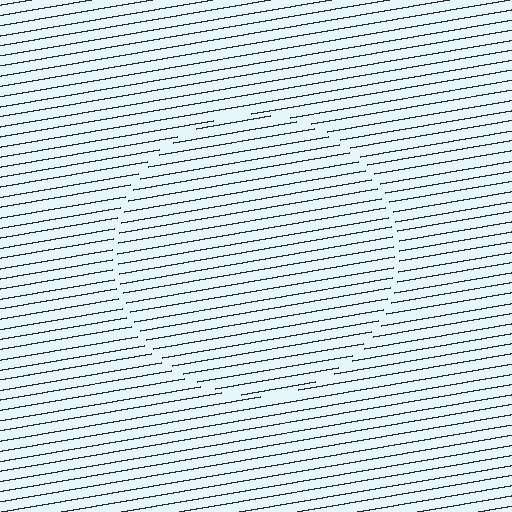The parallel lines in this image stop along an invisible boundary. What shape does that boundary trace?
An illusory circle. The interior of the shape contains the same grating, shifted by half a period — the contour is defined by the phase discontinuity where line-ends from the inner and outer gratings abut.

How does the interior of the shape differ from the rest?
The interior of the shape contains the same grating, shifted by half a period — the contour is defined by the phase discontinuity where line-ends from the inner and outer gratings abut.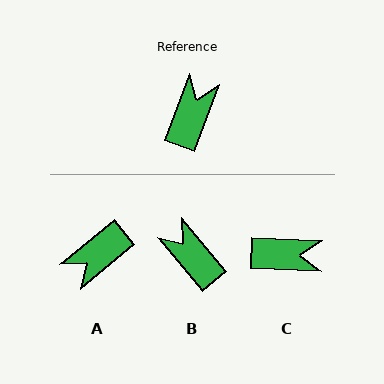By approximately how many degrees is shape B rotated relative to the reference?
Approximately 60 degrees counter-clockwise.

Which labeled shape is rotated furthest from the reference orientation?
A, about 150 degrees away.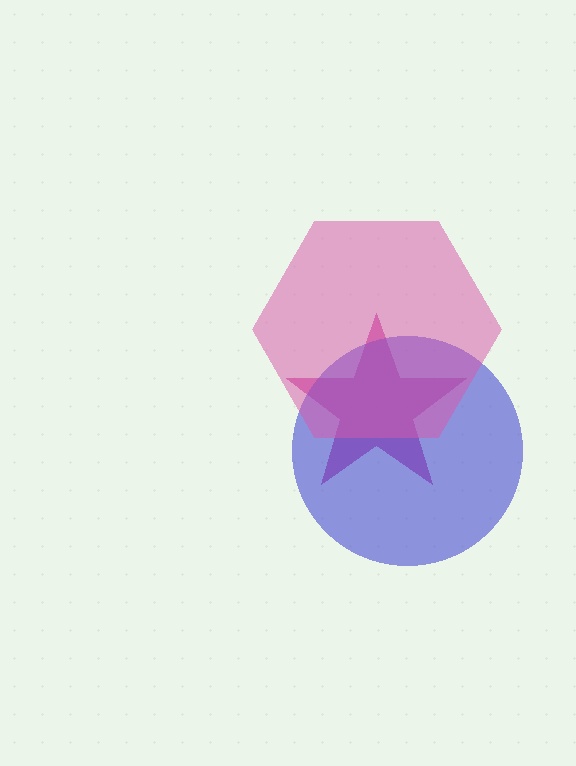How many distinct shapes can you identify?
There are 3 distinct shapes: a magenta star, a blue circle, a pink hexagon.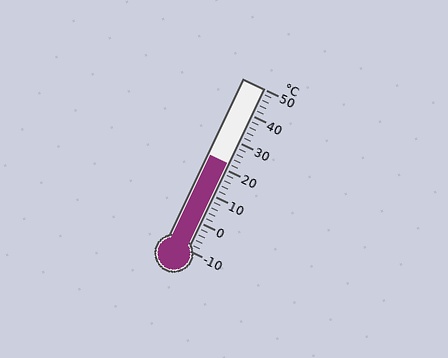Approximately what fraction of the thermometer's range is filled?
The thermometer is filled to approximately 55% of its range.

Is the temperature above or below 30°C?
The temperature is below 30°C.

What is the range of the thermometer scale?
The thermometer scale ranges from -10°C to 50°C.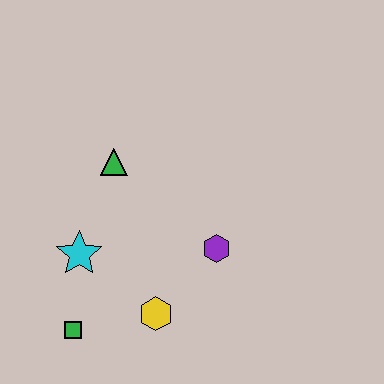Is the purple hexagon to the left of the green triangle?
No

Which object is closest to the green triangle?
The cyan star is closest to the green triangle.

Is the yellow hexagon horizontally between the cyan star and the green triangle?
No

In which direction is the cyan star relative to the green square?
The cyan star is above the green square.